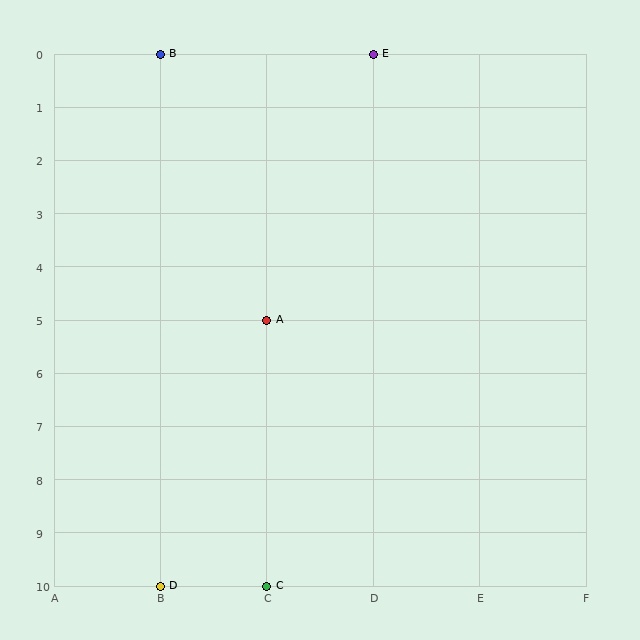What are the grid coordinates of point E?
Point E is at grid coordinates (D, 0).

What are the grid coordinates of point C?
Point C is at grid coordinates (C, 10).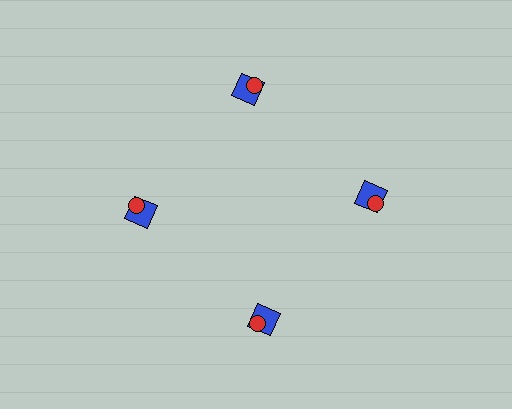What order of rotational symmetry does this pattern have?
This pattern has 4-fold rotational symmetry.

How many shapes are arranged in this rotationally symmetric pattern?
There are 8 shapes, arranged in 4 groups of 2.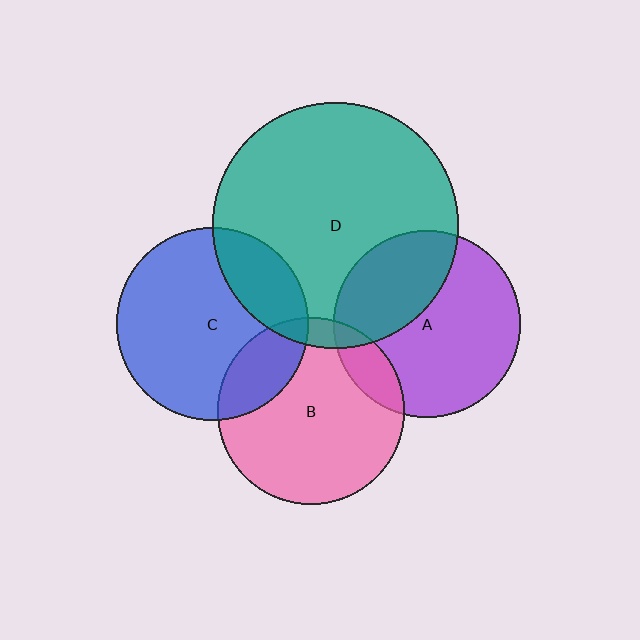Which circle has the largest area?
Circle D (teal).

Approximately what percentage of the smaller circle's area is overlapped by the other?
Approximately 20%.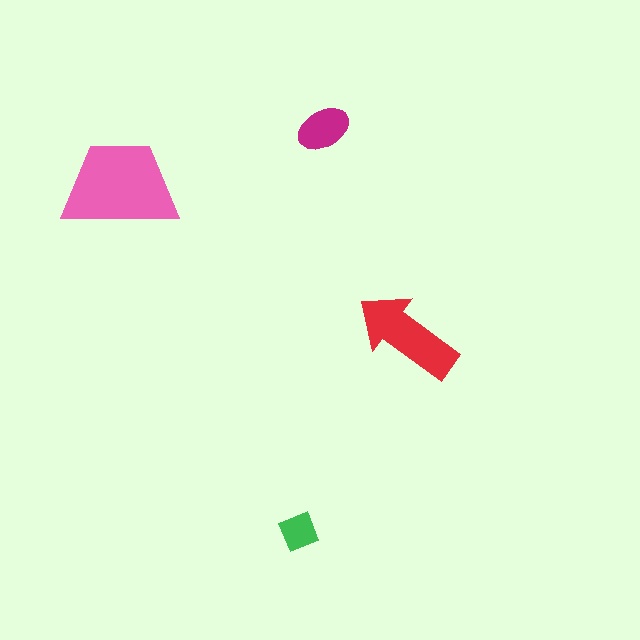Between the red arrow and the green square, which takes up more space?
The red arrow.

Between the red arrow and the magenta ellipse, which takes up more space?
The red arrow.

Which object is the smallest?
The green square.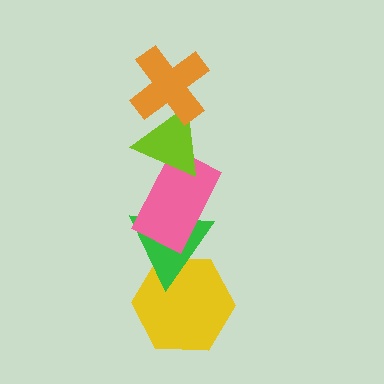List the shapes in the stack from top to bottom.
From top to bottom: the orange cross, the lime triangle, the pink rectangle, the green triangle, the yellow hexagon.